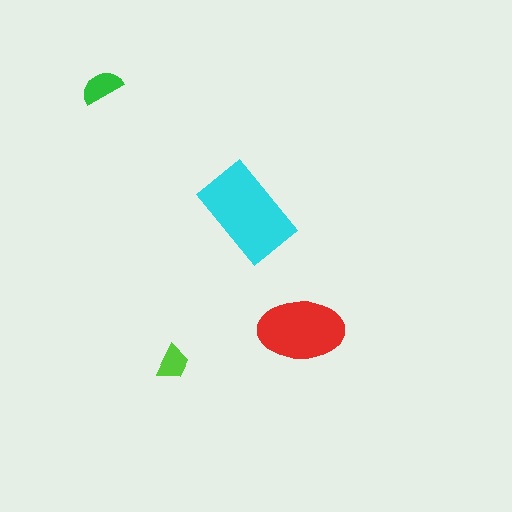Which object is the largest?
The cyan rectangle.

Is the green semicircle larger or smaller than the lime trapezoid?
Larger.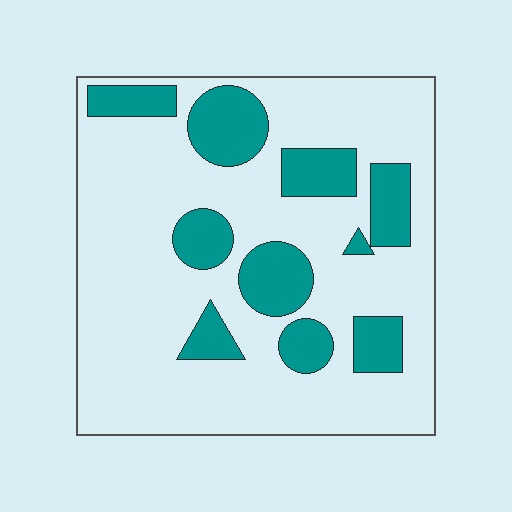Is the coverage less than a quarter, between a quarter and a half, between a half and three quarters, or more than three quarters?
Less than a quarter.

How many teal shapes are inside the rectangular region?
10.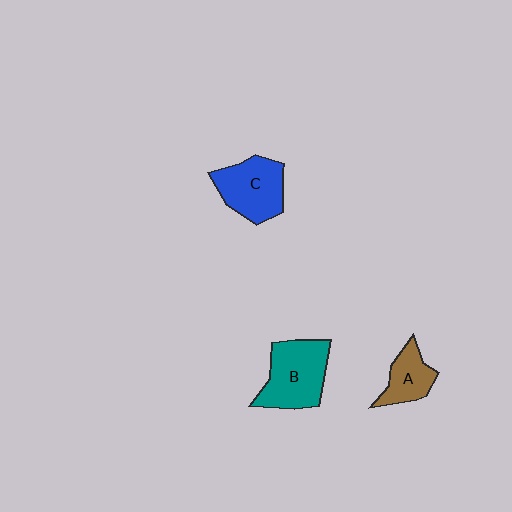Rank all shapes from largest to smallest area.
From largest to smallest: B (teal), C (blue), A (brown).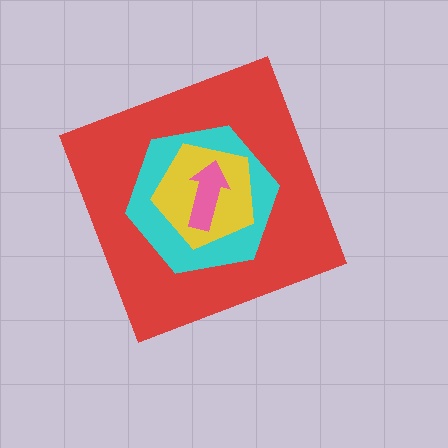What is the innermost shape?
The pink arrow.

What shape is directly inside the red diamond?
The cyan hexagon.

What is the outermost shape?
The red diamond.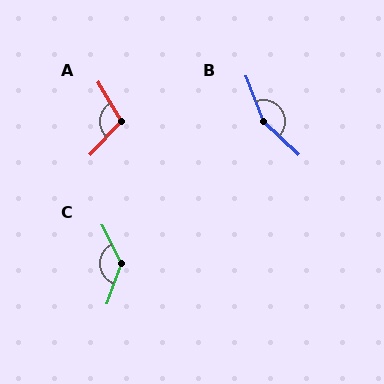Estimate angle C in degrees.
Approximately 134 degrees.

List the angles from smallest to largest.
A (105°), C (134°), B (155°).